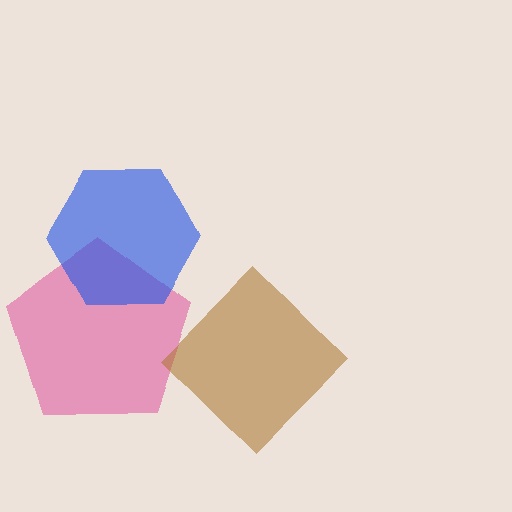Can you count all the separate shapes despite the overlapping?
Yes, there are 3 separate shapes.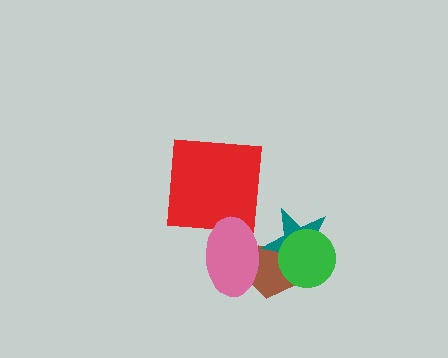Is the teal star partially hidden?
Yes, it is partially covered by another shape.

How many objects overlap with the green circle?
2 objects overlap with the green circle.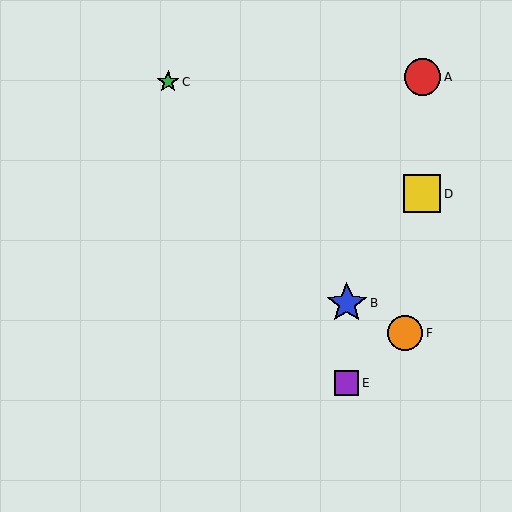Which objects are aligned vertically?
Objects B, E are aligned vertically.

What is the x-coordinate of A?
Object A is at x≈423.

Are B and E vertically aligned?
Yes, both are at x≈347.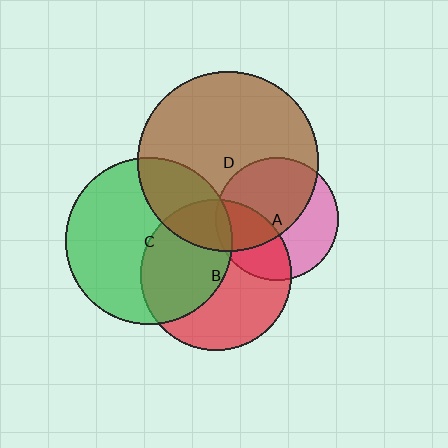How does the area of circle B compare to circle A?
Approximately 1.5 times.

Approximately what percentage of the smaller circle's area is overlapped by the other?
Approximately 5%.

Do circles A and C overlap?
Yes.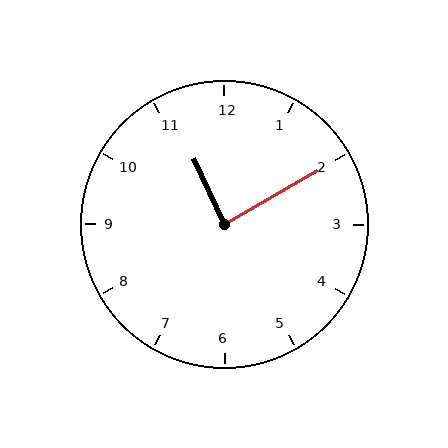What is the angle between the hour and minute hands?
Approximately 85 degrees.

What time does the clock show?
11:10.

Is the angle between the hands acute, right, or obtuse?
It is right.